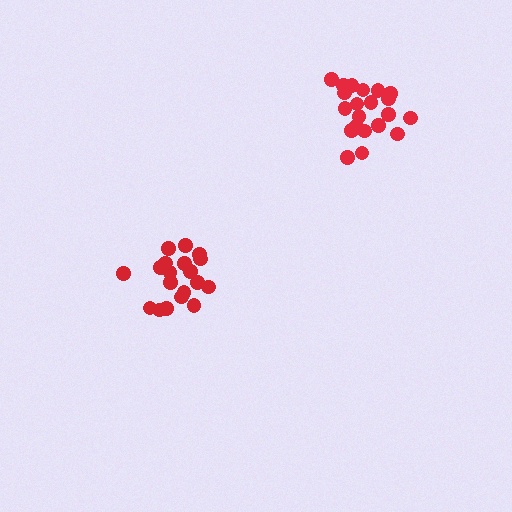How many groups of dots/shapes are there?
There are 2 groups.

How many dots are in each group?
Group 1: 21 dots, Group 2: 19 dots (40 total).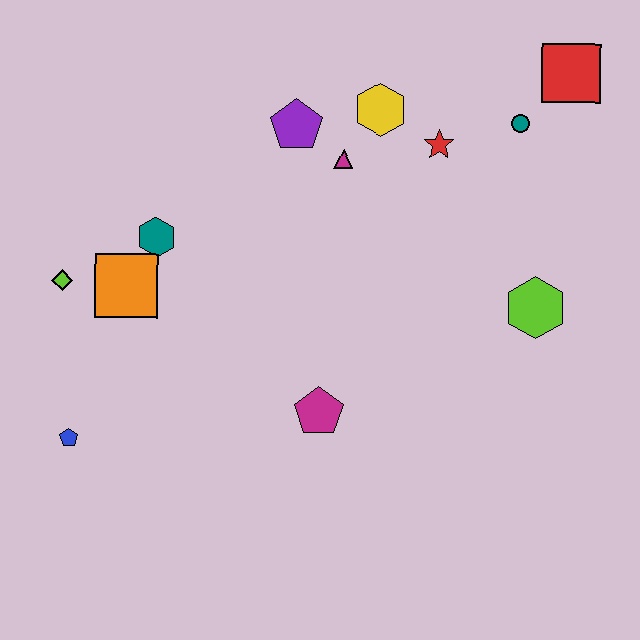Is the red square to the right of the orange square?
Yes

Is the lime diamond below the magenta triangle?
Yes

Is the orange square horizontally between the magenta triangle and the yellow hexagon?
No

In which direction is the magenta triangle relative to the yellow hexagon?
The magenta triangle is below the yellow hexagon.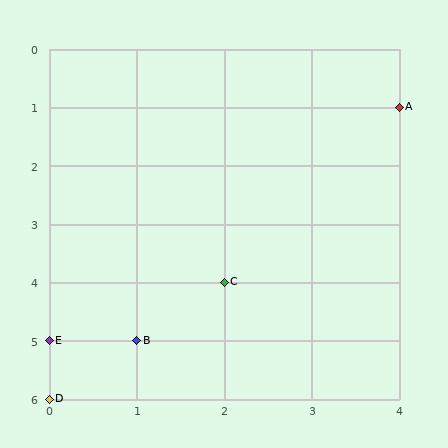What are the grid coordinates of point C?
Point C is at grid coordinates (2, 4).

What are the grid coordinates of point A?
Point A is at grid coordinates (4, 1).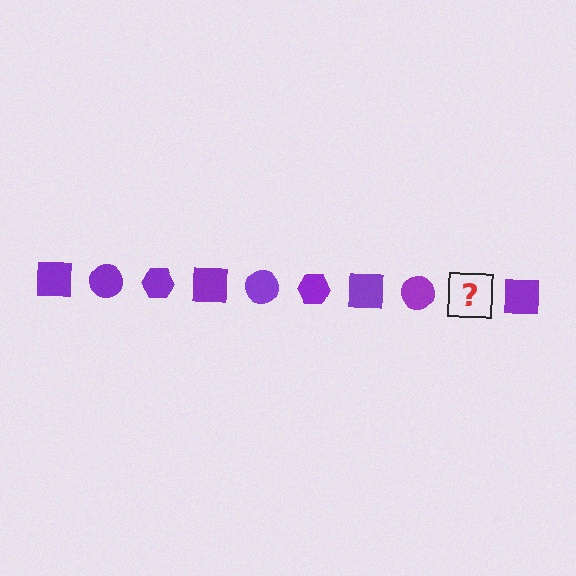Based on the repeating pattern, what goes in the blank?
The blank should be a purple hexagon.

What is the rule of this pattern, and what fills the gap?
The rule is that the pattern cycles through square, circle, hexagon shapes in purple. The gap should be filled with a purple hexagon.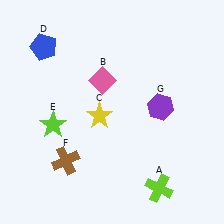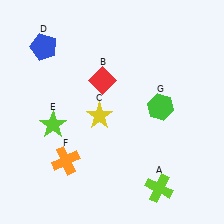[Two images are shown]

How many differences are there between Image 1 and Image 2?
There are 3 differences between the two images.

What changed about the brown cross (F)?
In Image 1, F is brown. In Image 2, it changed to orange.